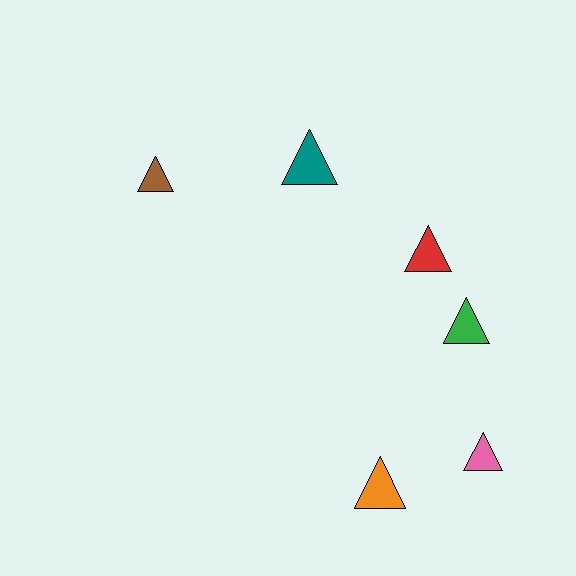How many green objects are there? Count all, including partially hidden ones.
There is 1 green object.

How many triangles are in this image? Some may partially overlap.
There are 6 triangles.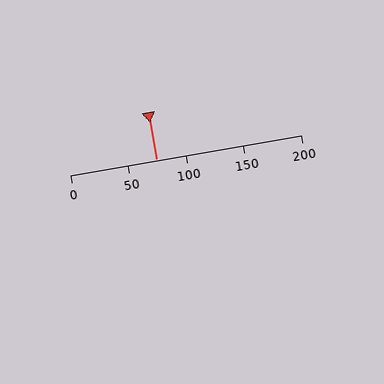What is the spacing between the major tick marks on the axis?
The major ticks are spaced 50 apart.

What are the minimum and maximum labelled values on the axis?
The axis runs from 0 to 200.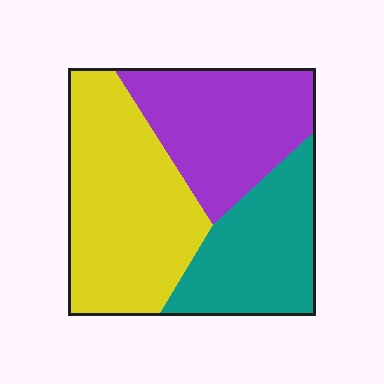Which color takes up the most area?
Yellow, at roughly 40%.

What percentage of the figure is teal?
Teal takes up about one quarter (1/4) of the figure.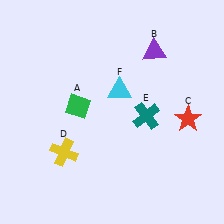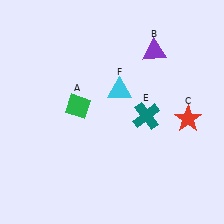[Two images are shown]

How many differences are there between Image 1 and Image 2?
There is 1 difference between the two images.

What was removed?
The yellow cross (D) was removed in Image 2.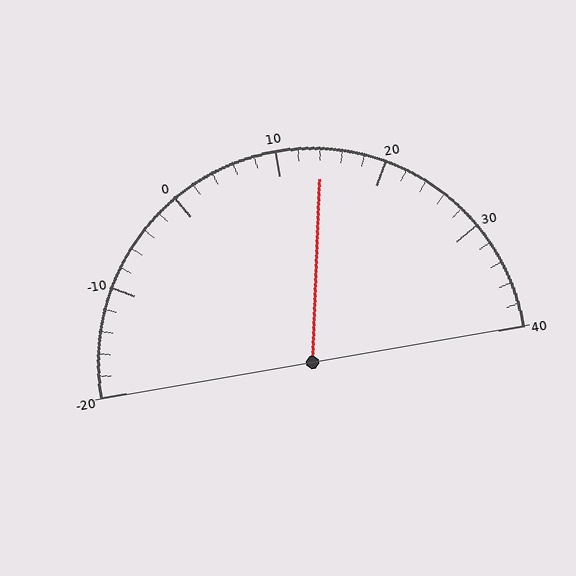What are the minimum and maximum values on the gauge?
The gauge ranges from -20 to 40.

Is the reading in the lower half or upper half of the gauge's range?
The reading is in the upper half of the range (-20 to 40).